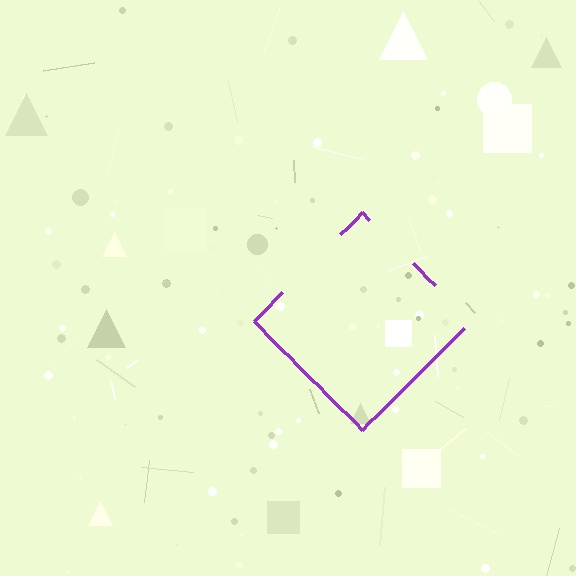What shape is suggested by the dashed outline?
The dashed outline suggests a diamond.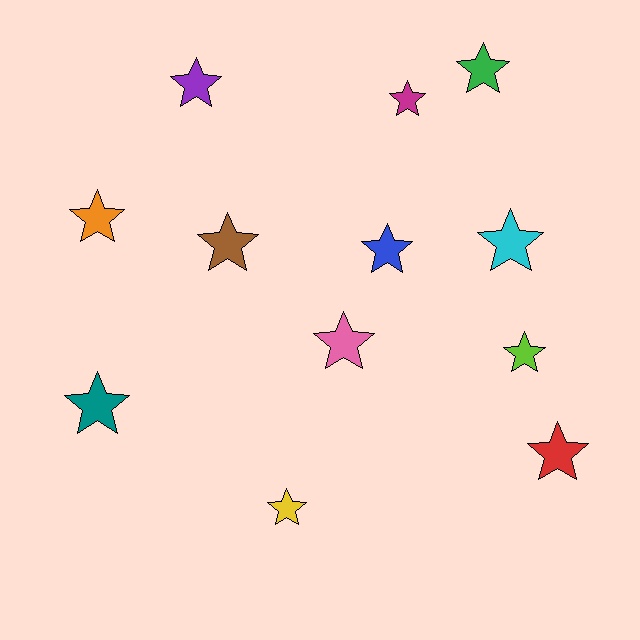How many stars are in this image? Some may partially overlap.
There are 12 stars.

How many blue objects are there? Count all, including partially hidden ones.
There is 1 blue object.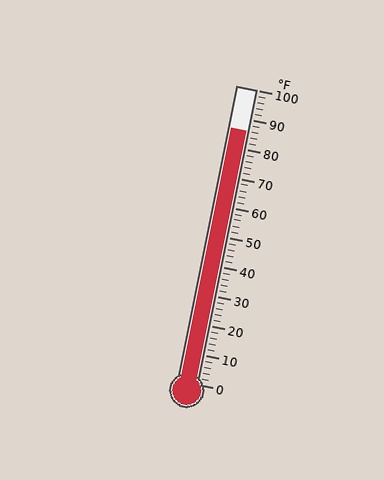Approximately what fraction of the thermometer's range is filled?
The thermometer is filled to approximately 85% of its range.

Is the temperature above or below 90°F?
The temperature is below 90°F.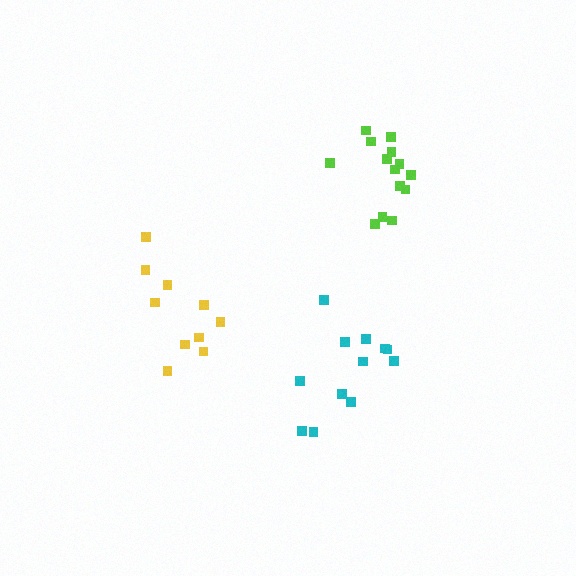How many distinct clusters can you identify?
There are 3 distinct clusters.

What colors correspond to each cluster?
The clusters are colored: lime, yellow, cyan.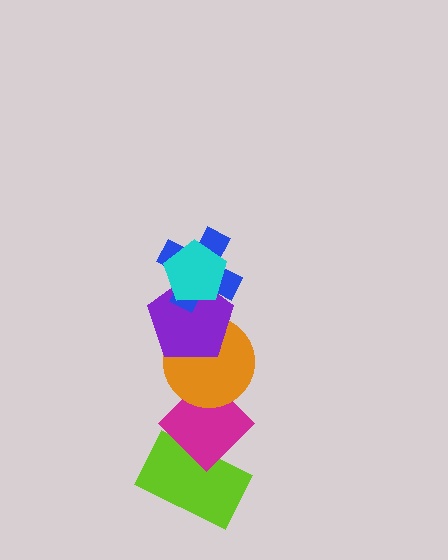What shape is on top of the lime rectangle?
The magenta diamond is on top of the lime rectangle.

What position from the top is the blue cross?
The blue cross is 2nd from the top.